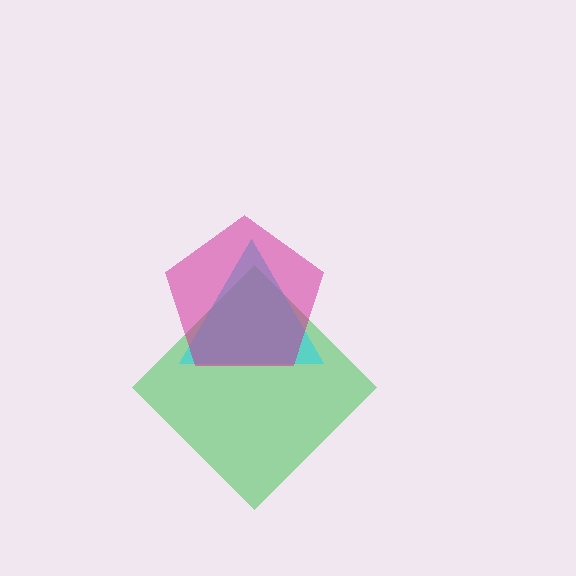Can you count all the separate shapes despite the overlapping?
Yes, there are 3 separate shapes.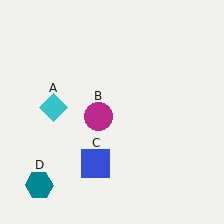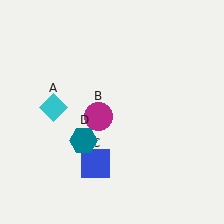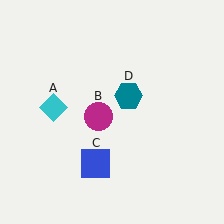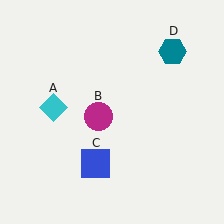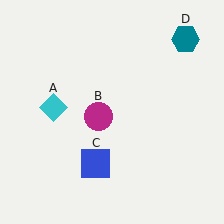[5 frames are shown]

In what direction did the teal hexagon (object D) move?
The teal hexagon (object D) moved up and to the right.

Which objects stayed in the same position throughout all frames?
Cyan diamond (object A) and magenta circle (object B) and blue square (object C) remained stationary.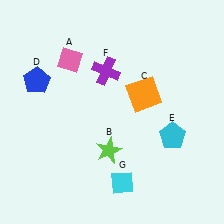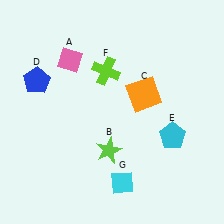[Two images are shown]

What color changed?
The cross (F) changed from purple in Image 1 to lime in Image 2.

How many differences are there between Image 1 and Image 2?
There is 1 difference between the two images.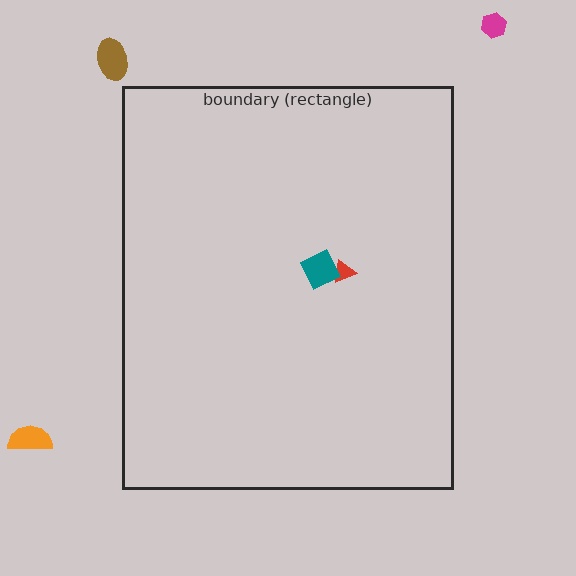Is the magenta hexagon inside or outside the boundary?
Outside.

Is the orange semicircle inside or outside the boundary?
Outside.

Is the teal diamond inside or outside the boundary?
Inside.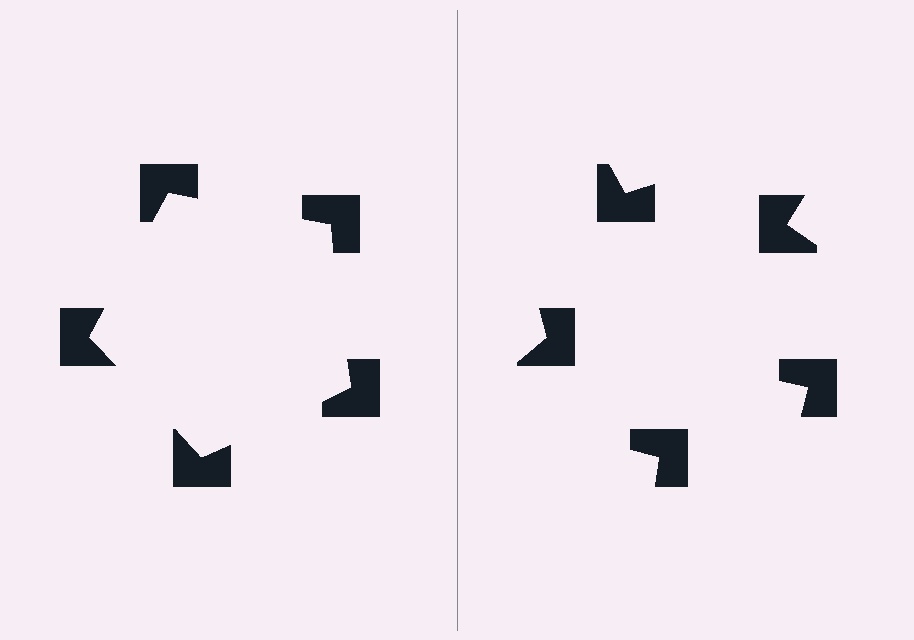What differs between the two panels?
The notched squares are positioned identically on both sides; only the wedge orientations differ. On the left they align to a pentagon; on the right they are misaligned.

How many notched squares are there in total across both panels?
10 — 5 on each side.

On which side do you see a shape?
An illusory pentagon appears on the left side. On the right side the wedge cuts are rotated, so no coherent shape forms.